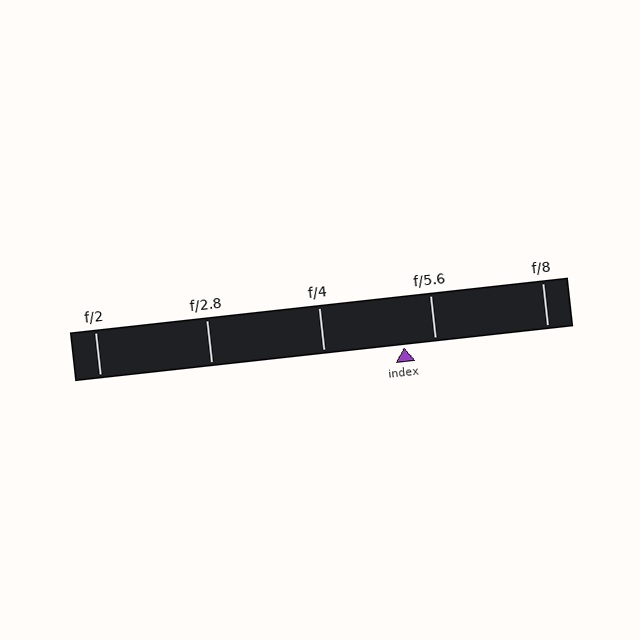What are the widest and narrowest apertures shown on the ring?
The widest aperture shown is f/2 and the narrowest is f/8.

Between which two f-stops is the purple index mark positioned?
The index mark is between f/4 and f/5.6.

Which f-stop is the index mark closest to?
The index mark is closest to f/5.6.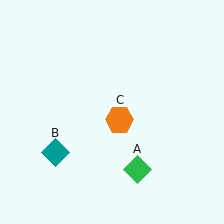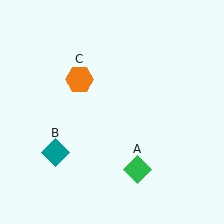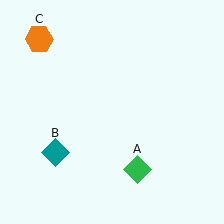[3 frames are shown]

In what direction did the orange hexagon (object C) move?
The orange hexagon (object C) moved up and to the left.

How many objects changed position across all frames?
1 object changed position: orange hexagon (object C).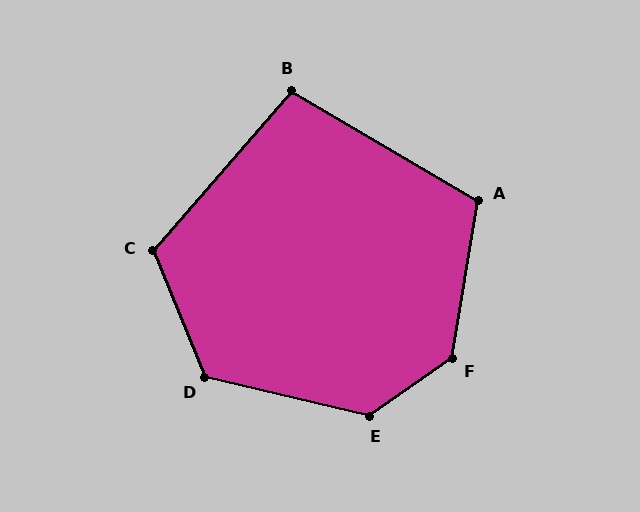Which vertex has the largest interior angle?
F, at approximately 134 degrees.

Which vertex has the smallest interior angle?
B, at approximately 101 degrees.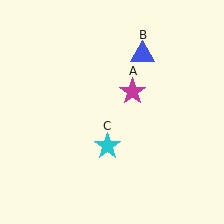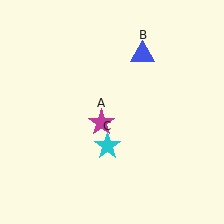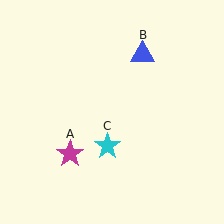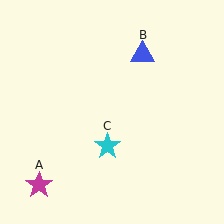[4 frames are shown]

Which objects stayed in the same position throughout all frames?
Blue triangle (object B) and cyan star (object C) remained stationary.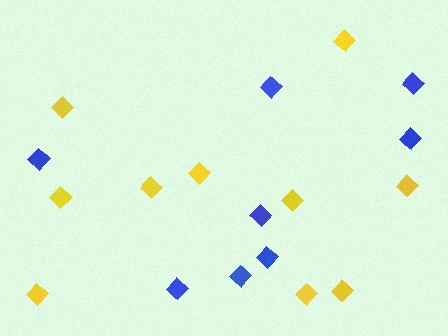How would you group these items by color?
There are 2 groups: one group of blue diamonds (8) and one group of yellow diamonds (10).